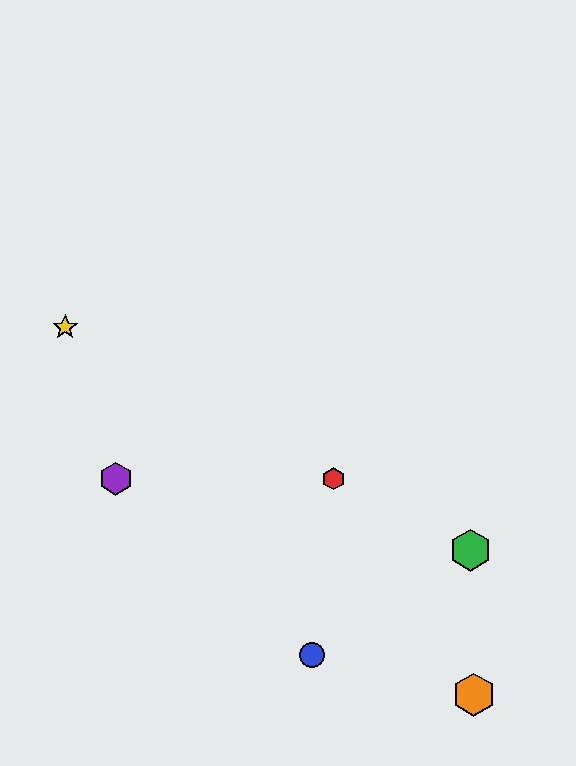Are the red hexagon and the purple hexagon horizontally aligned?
Yes, both are at y≈479.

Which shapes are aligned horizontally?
The red hexagon, the purple hexagon are aligned horizontally.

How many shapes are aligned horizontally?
2 shapes (the red hexagon, the purple hexagon) are aligned horizontally.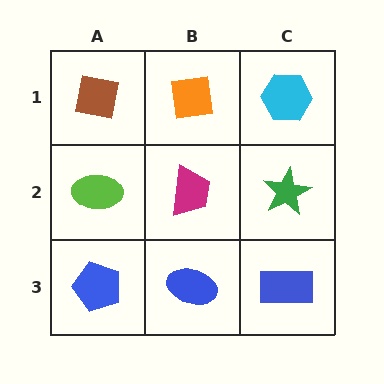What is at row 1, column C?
A cyan hexagon.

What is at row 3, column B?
A blue ellipse.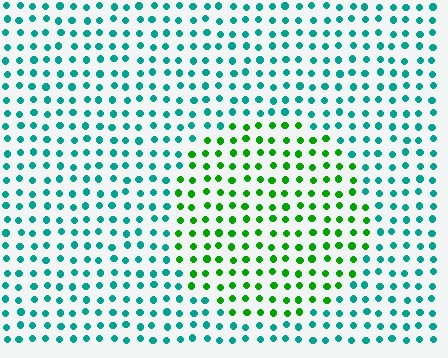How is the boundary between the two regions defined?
The boundary is defined purely by a slight shift in hue (about 53 degrees). Spacing, size, and orientation are identical on both sides.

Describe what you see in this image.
The image is filled with small teal elements in a uniform arrangement. A circle-shaped region is visible where the elements are tinted to a slightly different hue, forming a subtle color boundary.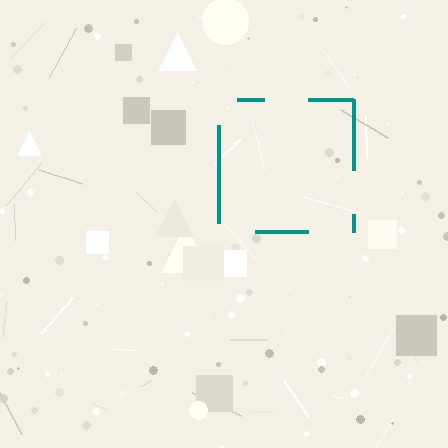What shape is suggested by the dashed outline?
The dashed outline suggests a square.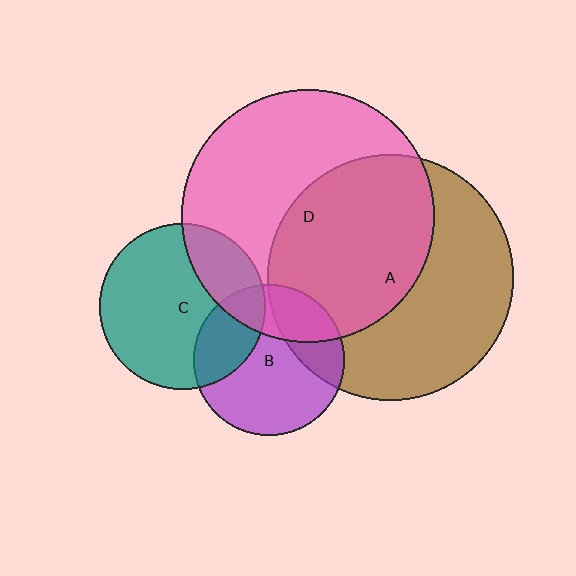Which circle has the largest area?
Circle D (pink).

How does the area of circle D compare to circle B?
Approximately 2.8 times.